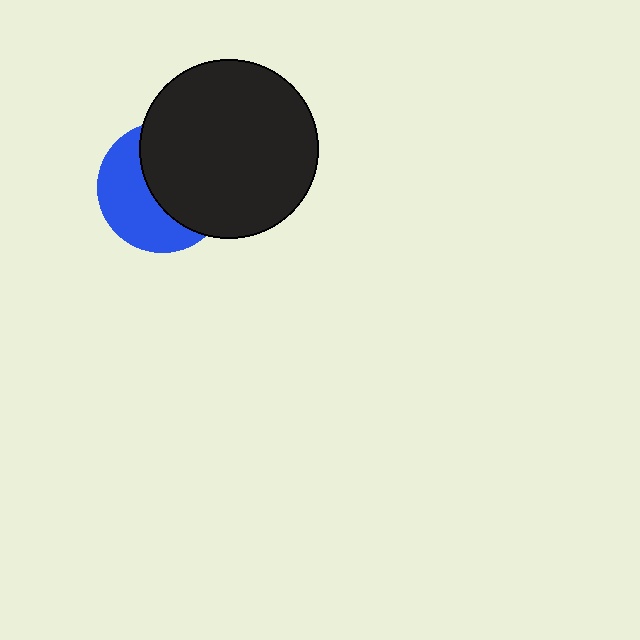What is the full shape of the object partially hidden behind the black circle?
The partially hidden object is a blue circle.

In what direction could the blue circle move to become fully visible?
The blue circle could move left. That would shift it out from behind the black circle entirely.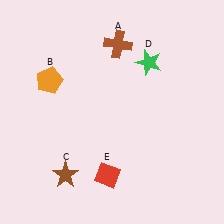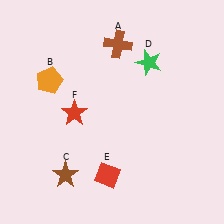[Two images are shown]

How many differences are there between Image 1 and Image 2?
There is 1 difference between the two images.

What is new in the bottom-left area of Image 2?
A red star (F) was added in the bottom-left area of Image 2.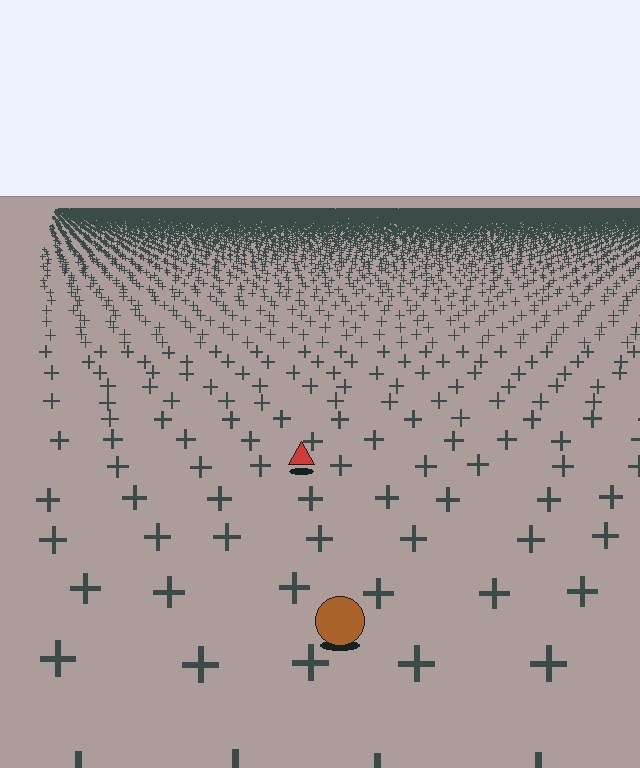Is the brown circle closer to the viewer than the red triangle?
Yes. The brown circle is closer — you can tell from the texture gradient: the ground texture is coarser near it.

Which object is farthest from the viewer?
The red triangle is farthest from the viewer. It appears smaller and the ground texture around it is denser.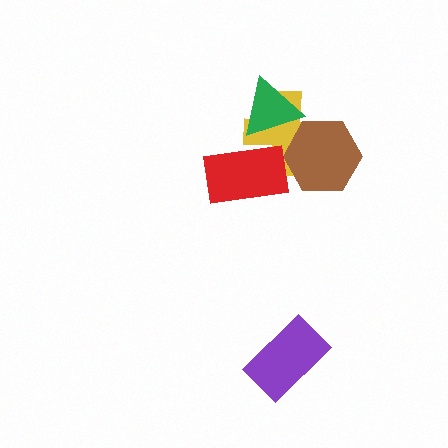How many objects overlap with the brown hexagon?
1 object overlaps with the brown hexagon.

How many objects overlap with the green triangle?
1 object overlaps with the green triangle.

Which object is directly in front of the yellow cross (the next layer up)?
The green triangle is directly in front of the yellow cross.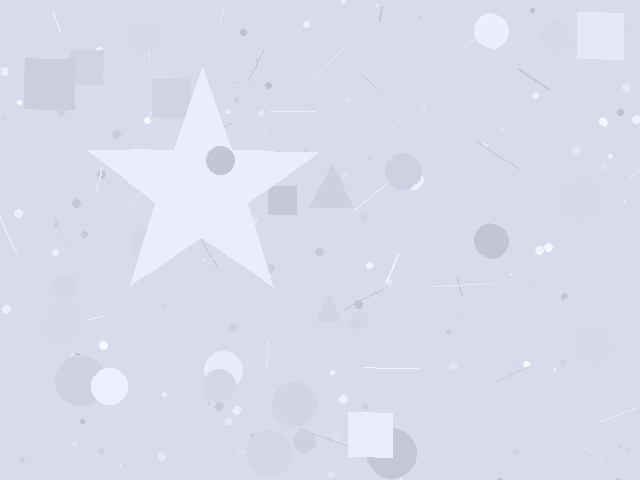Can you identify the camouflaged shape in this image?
The camouflaged shape is a star.